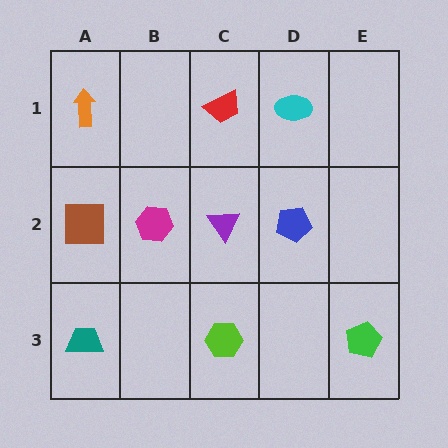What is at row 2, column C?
A purple triangle.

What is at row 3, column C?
A lime hexagon.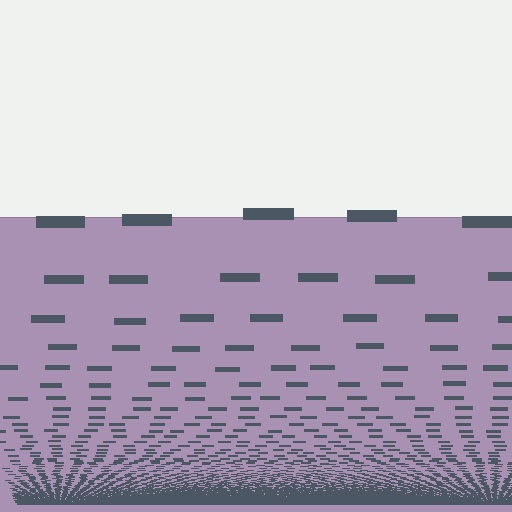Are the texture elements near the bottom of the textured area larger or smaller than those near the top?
Smaller. The gradient is inverted — elements near the bottom are smaller and denser.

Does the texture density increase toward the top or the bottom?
Density increases toward the bottom.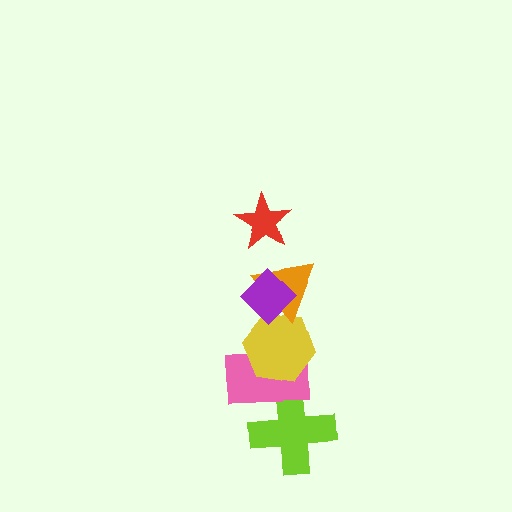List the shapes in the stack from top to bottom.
From top to bottom: the red star, the purple diamond, the orange triangle, the yellow hexagon, the pink rectangle, the lime cross.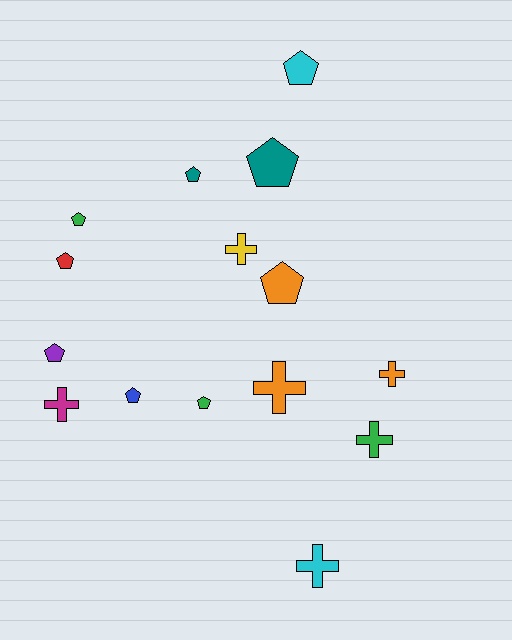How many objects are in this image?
There are 15 objects.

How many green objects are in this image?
There are 3 green objects.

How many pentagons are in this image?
There are 9 pentagons.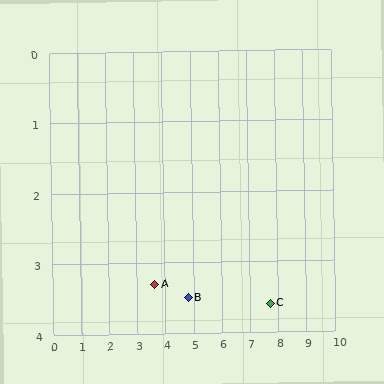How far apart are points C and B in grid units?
Points C and B are about 2.9 grid units apart.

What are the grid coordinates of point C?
Point C is at approximately (7.7, 3.6).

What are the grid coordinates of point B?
Point B is at approximately (4.8, 3.5).